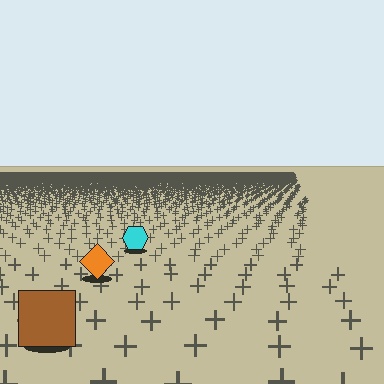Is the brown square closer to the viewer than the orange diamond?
Yes. The brown square is closer — you can tell from the texture gradient: the ground texture is coarser near it.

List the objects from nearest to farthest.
From nearest to farthest: the brown square, the orange diamond, the cyan hexagon.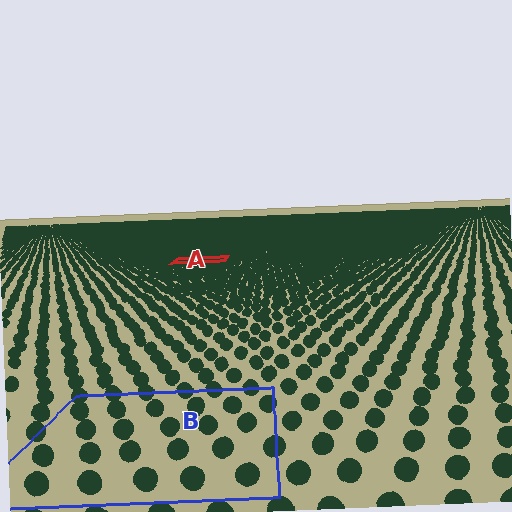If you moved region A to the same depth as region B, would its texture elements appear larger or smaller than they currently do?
They would appear larger. At a closer depth, the same texture elements are projected at a bigger on-screen size.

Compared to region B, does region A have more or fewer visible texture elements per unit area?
Region A has more texture elements per unit area — they are packed more densely because it is farther away.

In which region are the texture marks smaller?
The texture marks are smaller in region A, because it is farther away.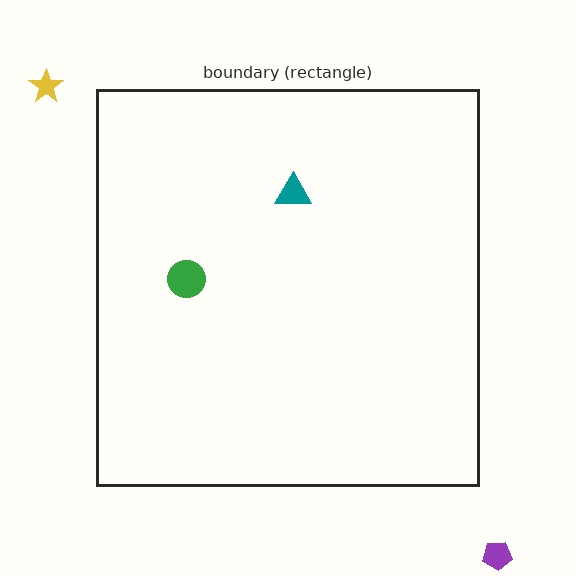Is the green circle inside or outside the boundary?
Inside.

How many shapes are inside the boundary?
2 inside, 2 outside.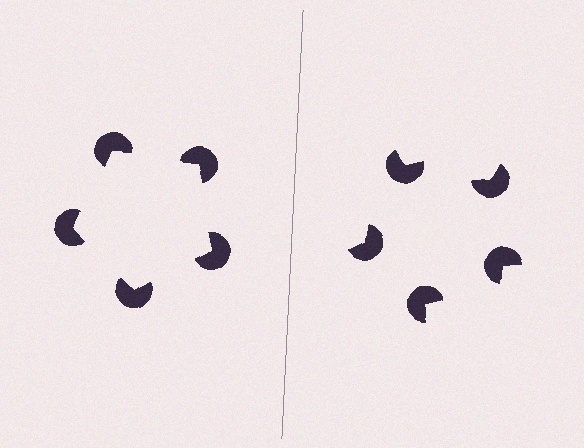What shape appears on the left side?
An illusory pentagon.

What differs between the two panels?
The pac-man discs are positioned identically on both sides; only the wedge orientations differ. On the left they align to a pentagon; on the right they are misaligned.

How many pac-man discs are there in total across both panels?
10 — 5 on each side.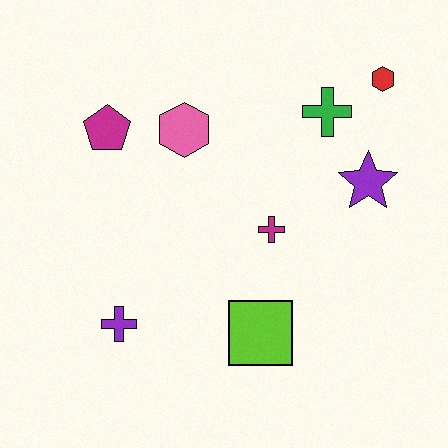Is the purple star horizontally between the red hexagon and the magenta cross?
Yes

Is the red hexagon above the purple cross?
Yes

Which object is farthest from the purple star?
The purple cross is farthest from the purple star.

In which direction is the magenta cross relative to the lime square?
The magenta cross is above the lime square.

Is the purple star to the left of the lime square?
No